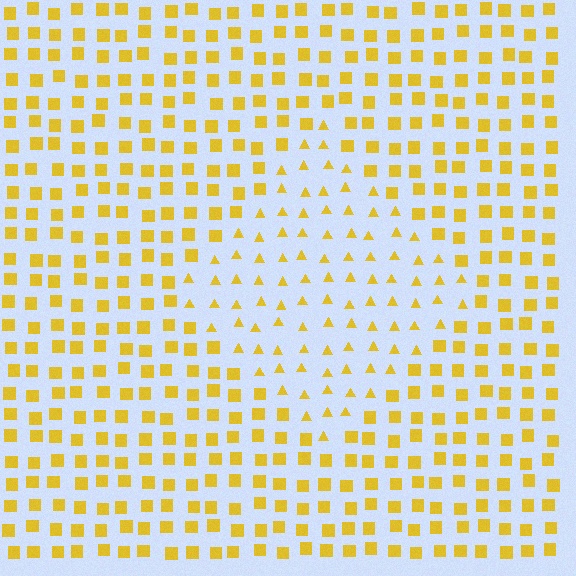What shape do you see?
I see a diamond.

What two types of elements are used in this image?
The image uses triangles inside the diamond region and squares outside it.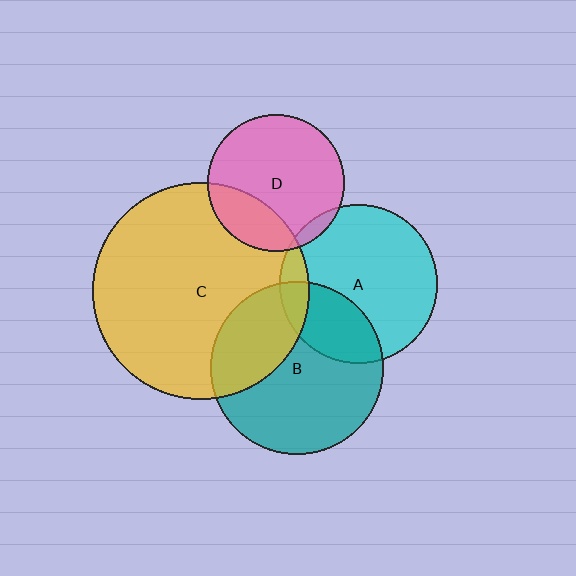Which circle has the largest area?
Circle C (yellow).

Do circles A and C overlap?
Yes.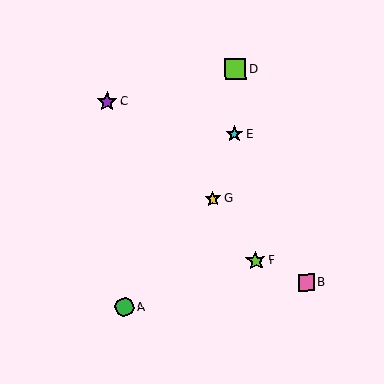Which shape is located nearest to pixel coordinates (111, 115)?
The purple star (labeled C) at (107, 102) is nearest to that location.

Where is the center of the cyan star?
The center of the cyan star is at (234, 134).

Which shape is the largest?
The lime square (labeled D) is the largest.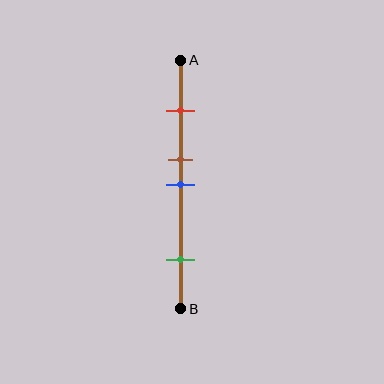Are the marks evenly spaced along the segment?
No, the marks are not evenly spaced.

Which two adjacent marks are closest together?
The brown and blue marks are the closest adjacent pair.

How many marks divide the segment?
There are 4 marks dividing the segment.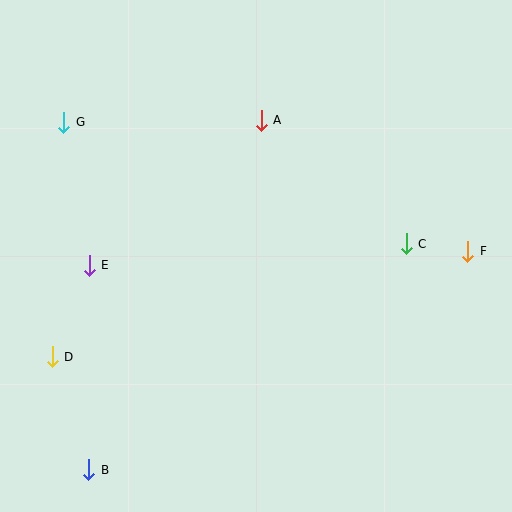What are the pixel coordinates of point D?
Point D is at (52, 357).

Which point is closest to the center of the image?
Point A at (261, 120) is closest to the center.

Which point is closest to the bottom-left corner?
Point B is closest to the bottom-left corner.